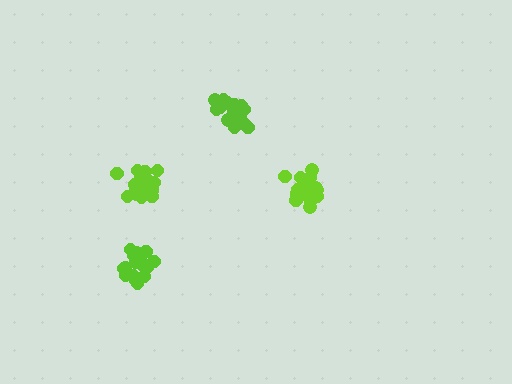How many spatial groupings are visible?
There are 4 spatial groupings.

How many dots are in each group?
Group 1: 21 dots, Group 2: 16 dots, Group 3: 21 dots, Group 4: 18 dots (76 total).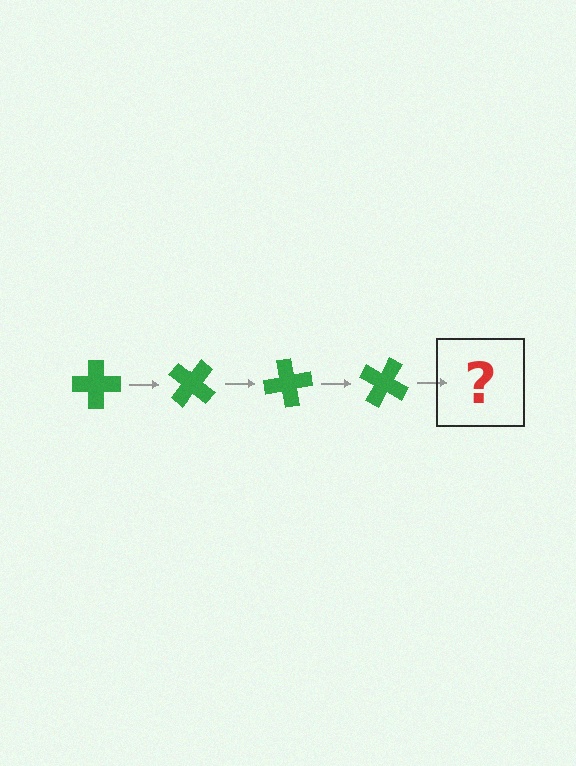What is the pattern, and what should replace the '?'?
The pattern is that the cross rotates 40 degrees each step. The '?' should be a green cross rotated 160 degrees.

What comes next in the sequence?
The next element should be a green cross rotated 160 degrees.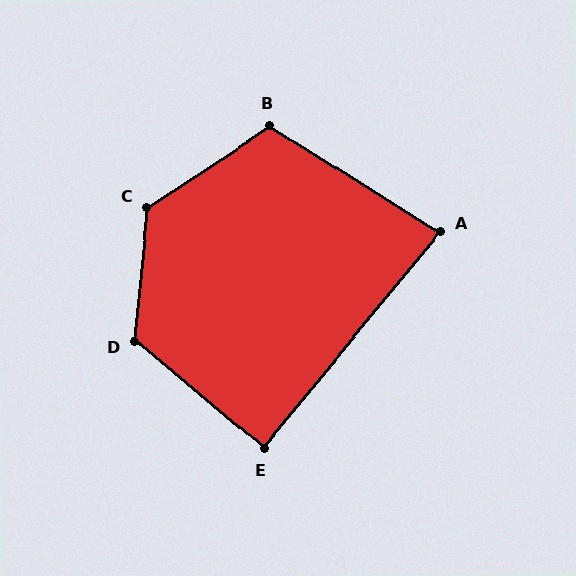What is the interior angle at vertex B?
Approximately 115 degrees (obtuse).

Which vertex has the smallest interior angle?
A, at approximately 83 degrees.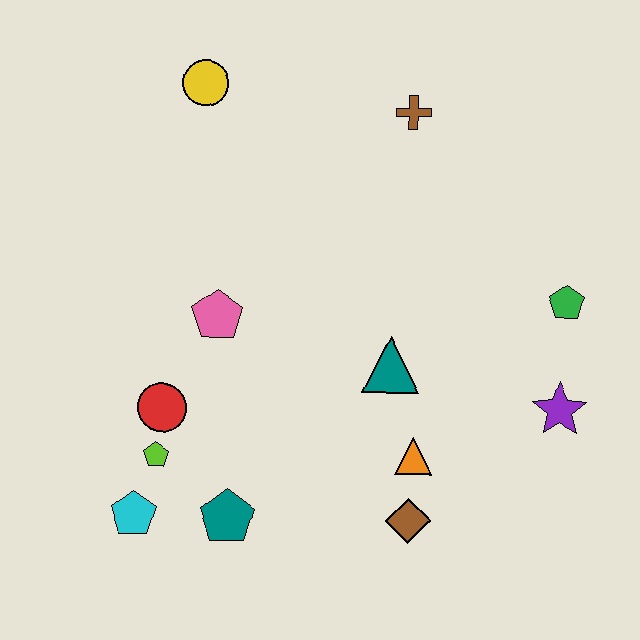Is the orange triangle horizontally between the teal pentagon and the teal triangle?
No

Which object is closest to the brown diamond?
The orange triangle is closest to the brown diamond.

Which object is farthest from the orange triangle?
The yellow circle is farthest from the orange triangle.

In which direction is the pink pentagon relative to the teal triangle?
The pink pentagon is to the left of the teal triangle.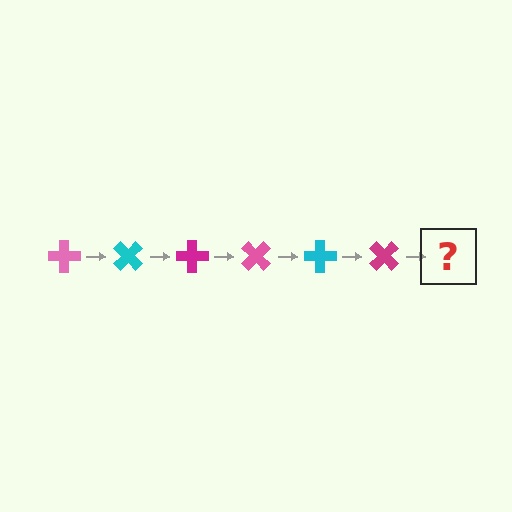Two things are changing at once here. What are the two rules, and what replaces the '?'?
The two rules are that it rotates 45 degrees each step and the color cycles through pink, cyan, and magenta. The '?' should be a pink cross, rotated 270 degrees from the start.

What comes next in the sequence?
The next element should be a pink cross, rotated 270 degrees from the start.